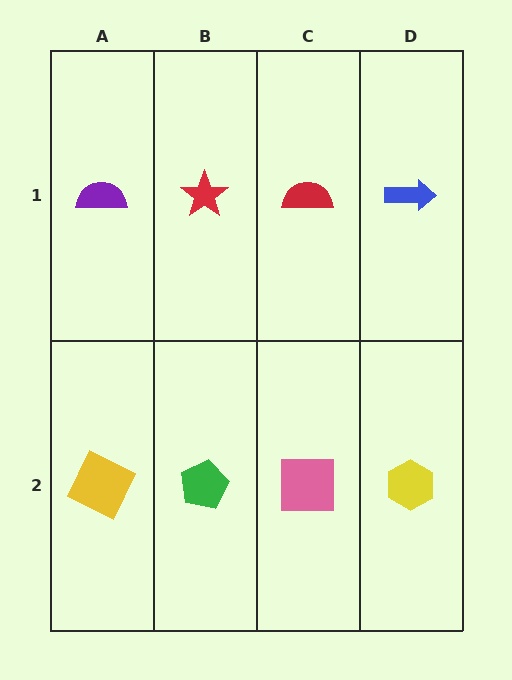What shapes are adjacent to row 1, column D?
A yellow hexagon (row 2, column D), a red semicircle (row 1, column C).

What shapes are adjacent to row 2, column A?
A purple semicircle (row 1, column A), a green pentagon (row 2, column B).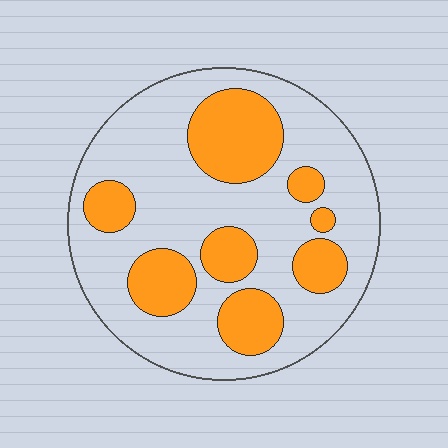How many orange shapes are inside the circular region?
8.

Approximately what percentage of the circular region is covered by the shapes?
Approximately 30%.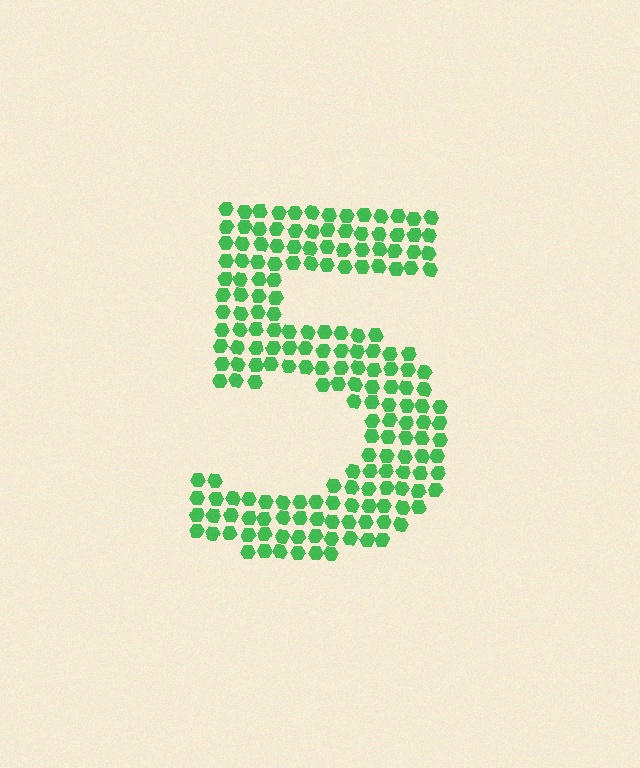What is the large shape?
The large shape is the digit 5.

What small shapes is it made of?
It is made of small hexagons.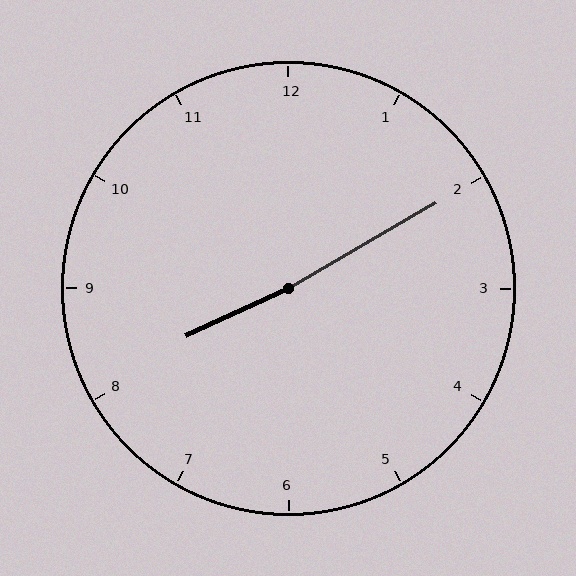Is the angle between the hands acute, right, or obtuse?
It is obtuse.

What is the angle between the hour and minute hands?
Approximately 175 degrees.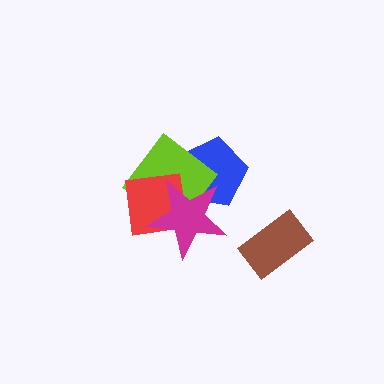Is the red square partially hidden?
Yes, it is partially covered by another shape.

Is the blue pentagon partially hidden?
Yes, it is partially covered by another shape.